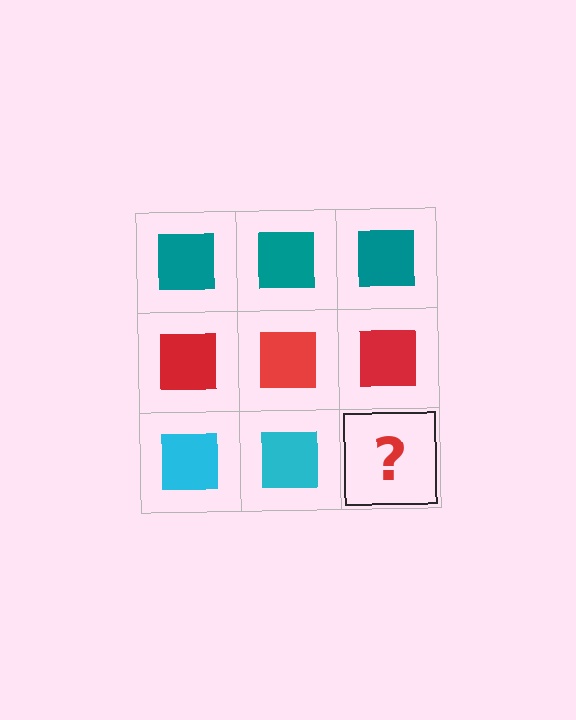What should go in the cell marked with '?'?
The missing cell should contain a cyan square.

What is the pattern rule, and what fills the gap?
The rule is that each row has a consistent color. The gap should be filled with a cyan square.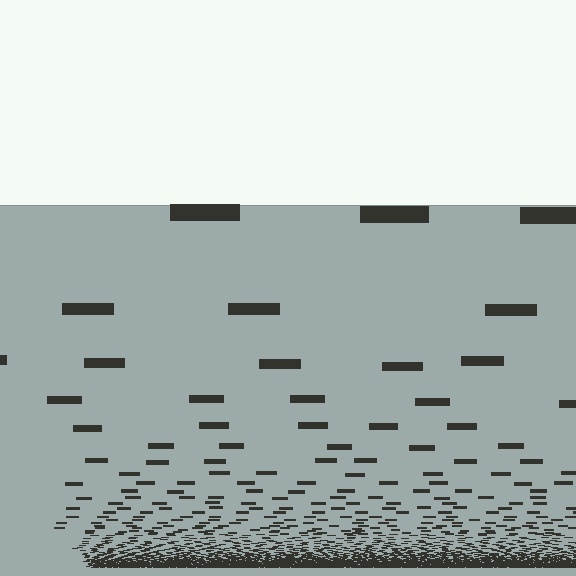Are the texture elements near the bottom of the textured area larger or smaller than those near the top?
Smaller. The gradient is inverted — elements near the bottom are smaller and denser.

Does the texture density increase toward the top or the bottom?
Density increases toward the bottom.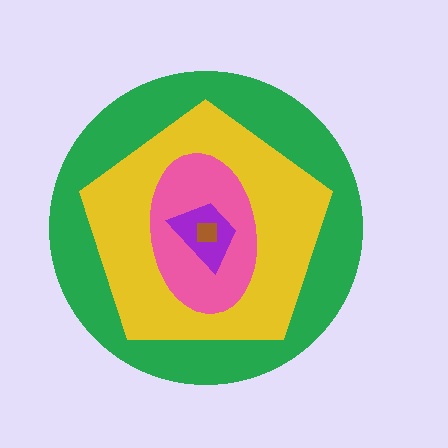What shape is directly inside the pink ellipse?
The purple trapezoid.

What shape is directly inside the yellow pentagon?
The pink ellipse.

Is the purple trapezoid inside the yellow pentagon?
Yes.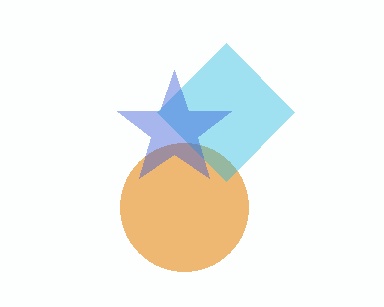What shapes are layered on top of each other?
The layered shapes are: an orange circle, a cyan diamond, a blue star.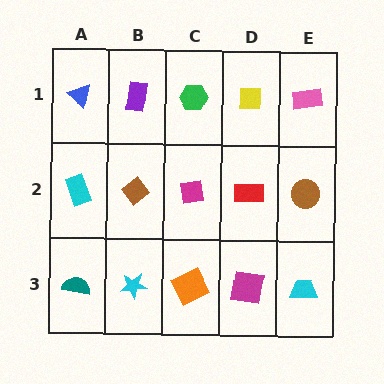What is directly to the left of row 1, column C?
A purple rectangle.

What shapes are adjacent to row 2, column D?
A yellow square (row 1, column D), a magenta square (row 3, column D), a magenta square (row 2, column C), a brown circle (row 2, column E).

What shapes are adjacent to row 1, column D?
A red rectangle (row 2, column D), a green hexagon (row 1, column C), a pink rectangle (row 1, column E).